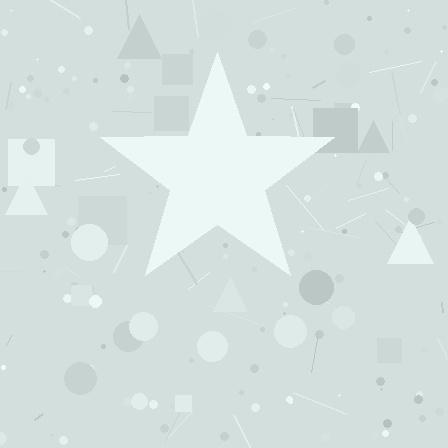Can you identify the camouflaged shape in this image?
The camouflaged shape is a star.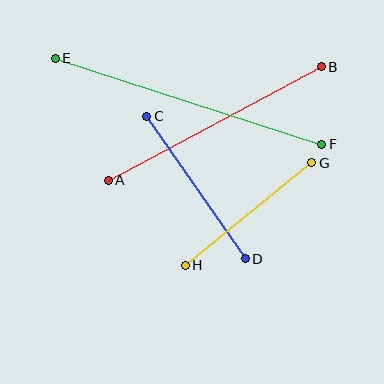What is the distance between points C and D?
The distance is approximately 173 pixels.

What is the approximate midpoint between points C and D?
The midpoint is at approximately (196, 187) pixels.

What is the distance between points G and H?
The distance is approximately 163 pixels.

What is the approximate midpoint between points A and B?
The midpoint is at approximately (215, 124) pixels.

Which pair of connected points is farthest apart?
Points E and F are farthest apart.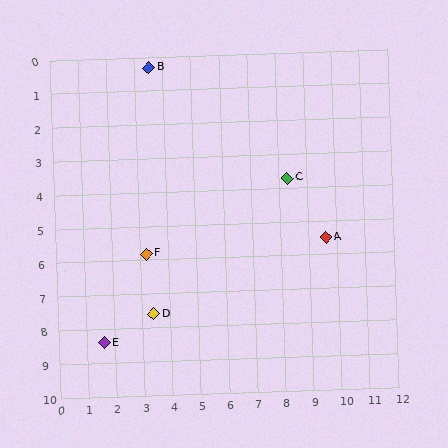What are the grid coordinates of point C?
Point C is at approximately (8.3, 3.7).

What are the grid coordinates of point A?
Point A is at approximately (9.6, 5.5).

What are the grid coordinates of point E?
Point E is at approximately (1.6, 8.4).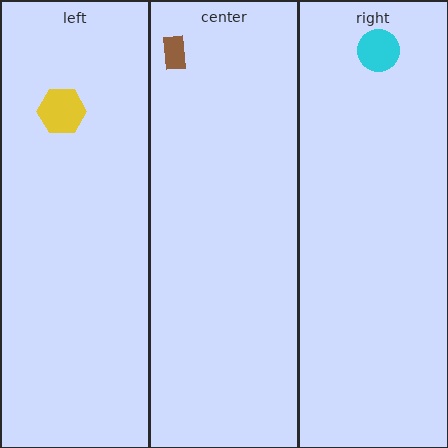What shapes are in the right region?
The cyan circle.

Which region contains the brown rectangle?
The center region.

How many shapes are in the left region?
1.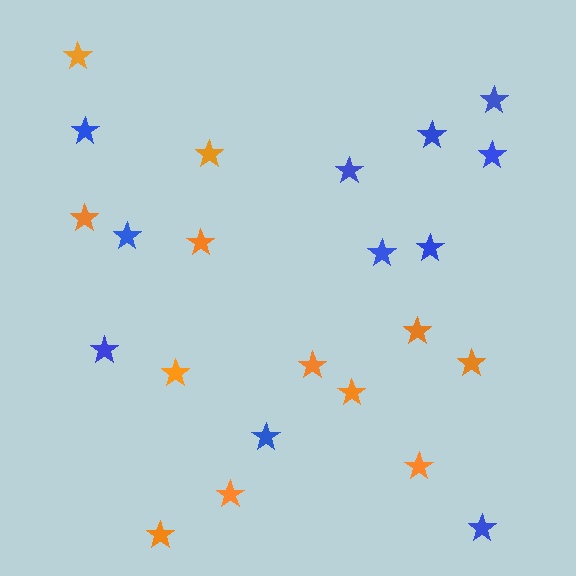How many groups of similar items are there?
There are 2 groups: one group of orange stars (12) and one group of blue stars (11).